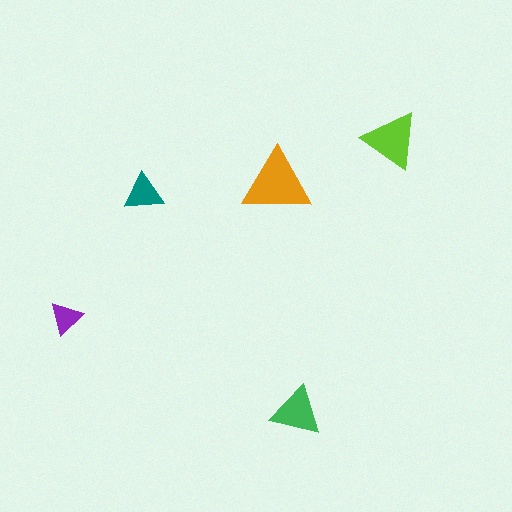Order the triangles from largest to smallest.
the orange one, the lime one, the green one, the teal one, the purple one.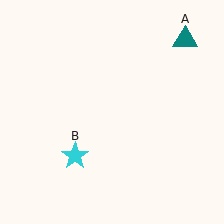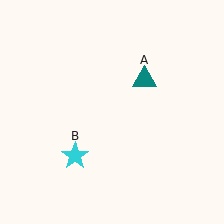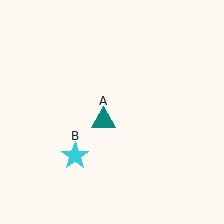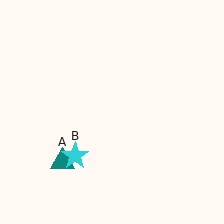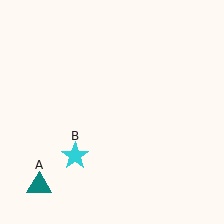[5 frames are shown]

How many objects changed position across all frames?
1 object changed position: teal triangle (object A).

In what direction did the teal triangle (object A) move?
The teal triangle (object A) moved down and to the left.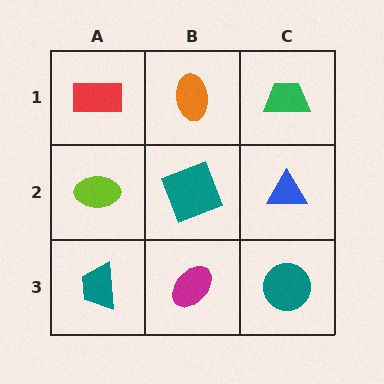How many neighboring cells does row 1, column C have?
2.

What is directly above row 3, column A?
A lime ellipse.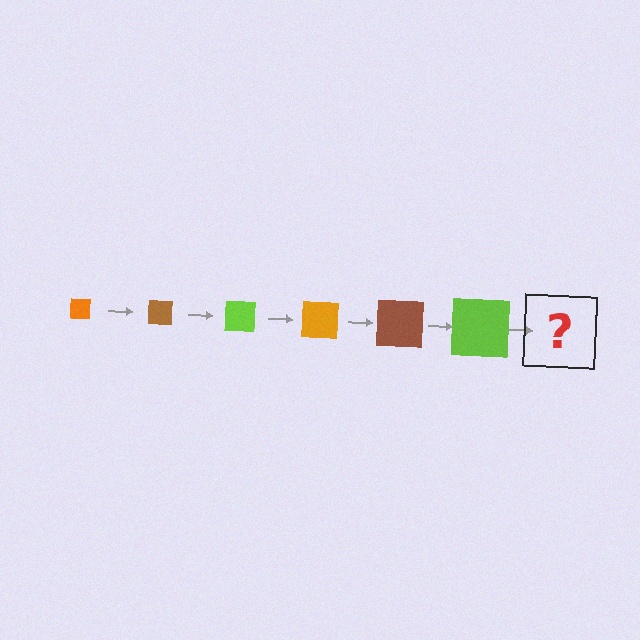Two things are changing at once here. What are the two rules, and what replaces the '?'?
The two rules are that the square grows larger each step and the color cycles through orange, brown, and lime. The '?' should be an orange square, larger than the previous one.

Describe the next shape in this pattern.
It should be an orange square, larger than the previous one.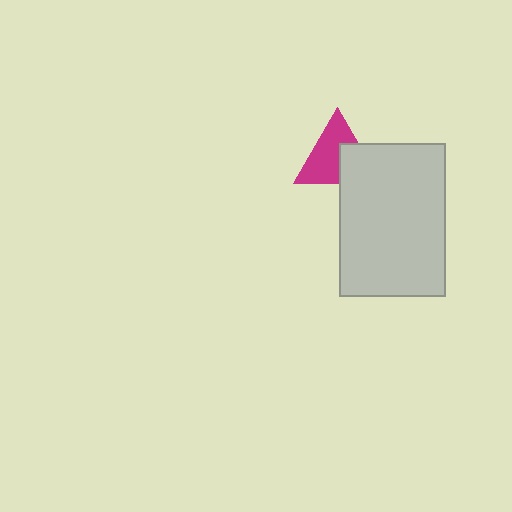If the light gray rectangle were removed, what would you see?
You would see the complete magenta triangle.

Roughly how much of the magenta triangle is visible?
About half of it is visible (roughly 64%).